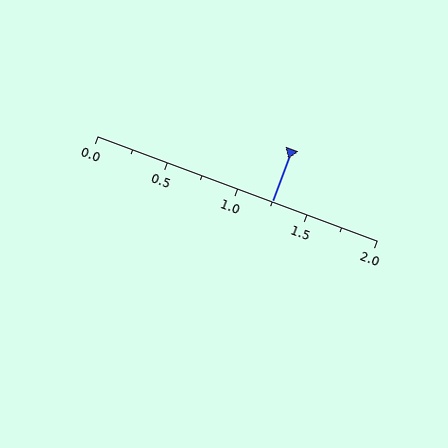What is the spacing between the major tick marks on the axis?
The major ticks are spaced 0.5 apart.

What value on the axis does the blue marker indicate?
The marker indicates approximately 1.25.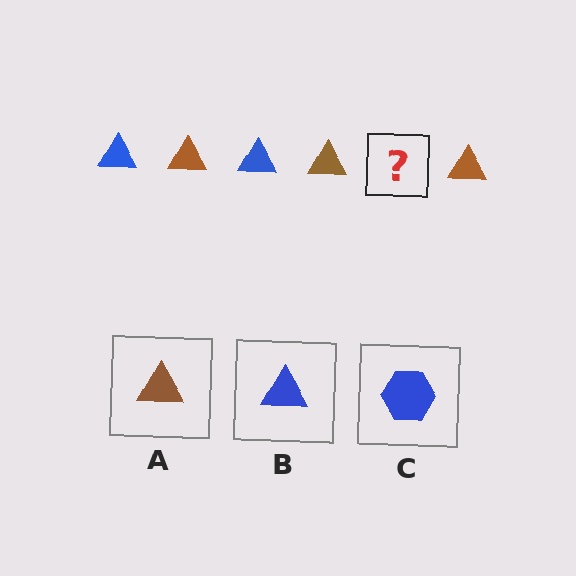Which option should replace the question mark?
Option B.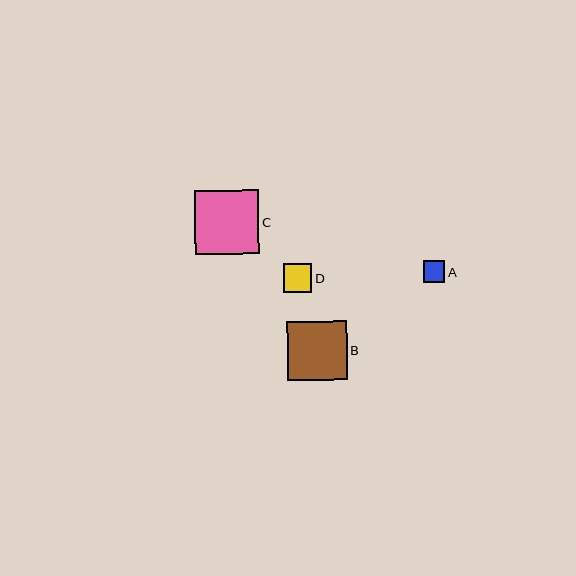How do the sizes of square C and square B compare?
Square C and square B are approximately the same size.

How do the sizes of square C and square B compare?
Square C and square B are approximately the same size.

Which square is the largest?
Square C is the largest with a size of approximately 64 pixels.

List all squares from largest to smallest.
From largest to smallest: C, B, D, A.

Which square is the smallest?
Square A is the smallest with a size of approximately 21 pixels.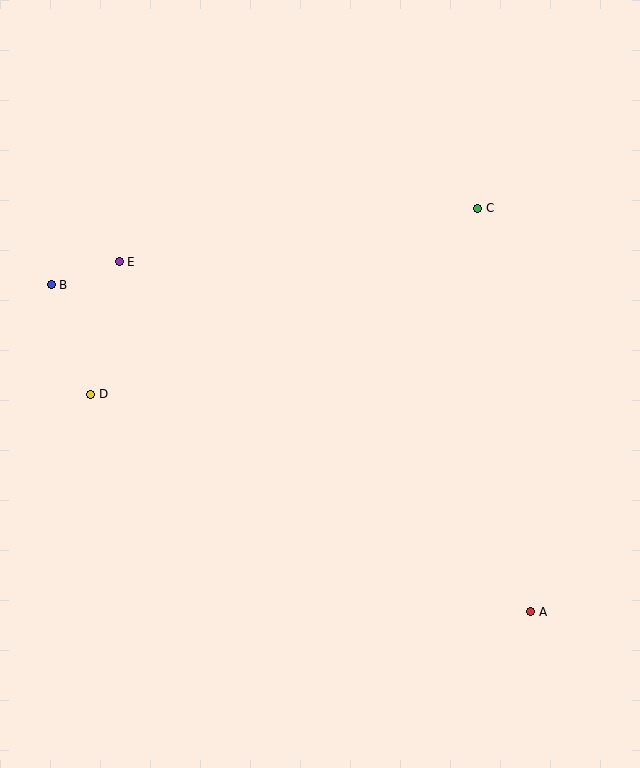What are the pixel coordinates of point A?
Point A is at (531, 612).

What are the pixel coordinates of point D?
Point D is at (91, 394).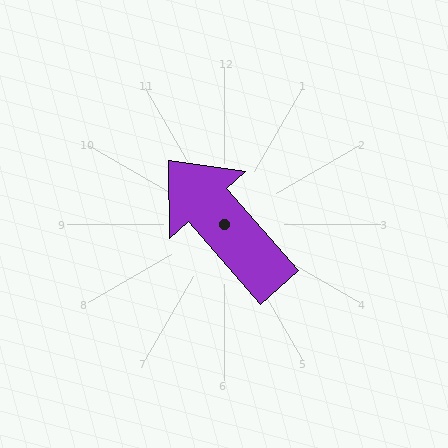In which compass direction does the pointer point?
Northwest.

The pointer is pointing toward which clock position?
Roughly 11 o'clock.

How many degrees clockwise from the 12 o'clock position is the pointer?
Approximately 319 degrees.